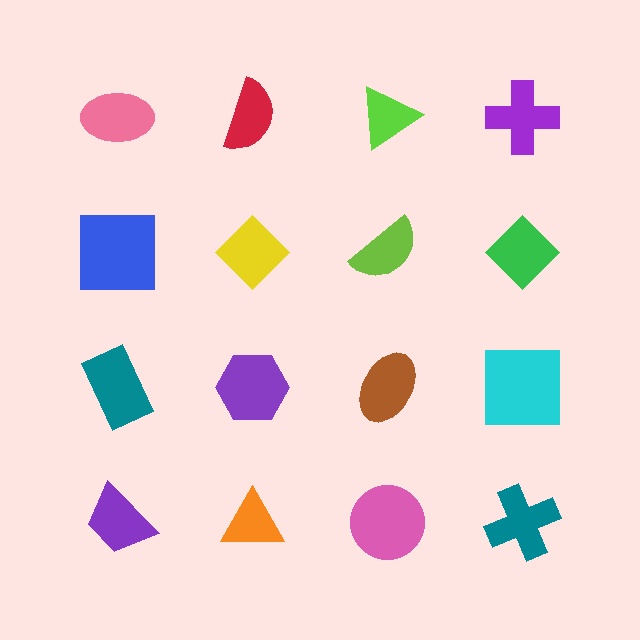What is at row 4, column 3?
A pink circle.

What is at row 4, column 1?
A purple trapezoid.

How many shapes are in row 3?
4 shapes.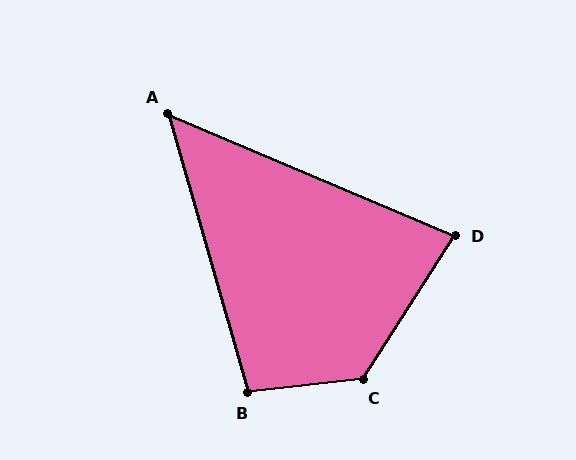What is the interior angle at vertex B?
Approximately 100 degrees (obtuse).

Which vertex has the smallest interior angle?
A, at approximately 51 degrees.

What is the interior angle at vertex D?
Approximately 80 degrees (acute).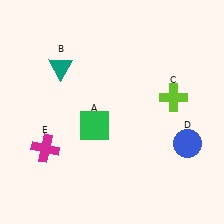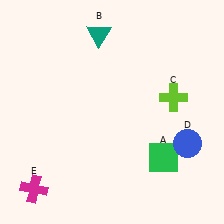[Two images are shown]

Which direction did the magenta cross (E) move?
The magenta cross (E) moved down.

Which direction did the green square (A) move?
The green square (A) moved right.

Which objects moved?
The objects that moved are: the green square (A), the teal triangle (B), the magenta cross (E).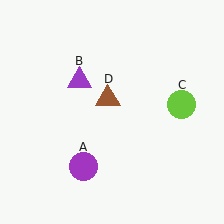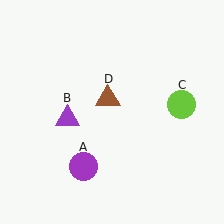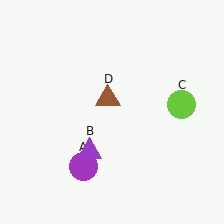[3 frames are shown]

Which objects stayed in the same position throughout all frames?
Purple circle (object A) and lime circle (object C) and brown triangle (object D) remained stationary.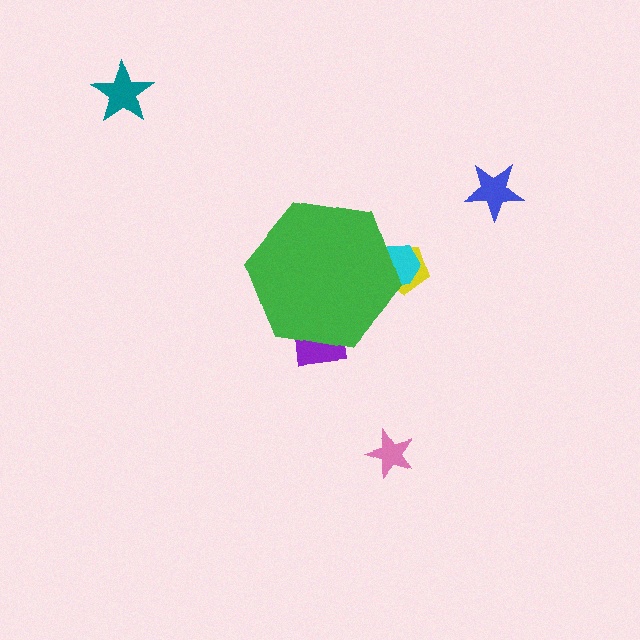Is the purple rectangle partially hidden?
Yes, the purple rectangle is partially hidden behind the green hexagon.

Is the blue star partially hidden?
No, the blue star is fully visible.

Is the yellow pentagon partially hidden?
Yes, the yellow pentagon is partially hidden behind the green hexagon.